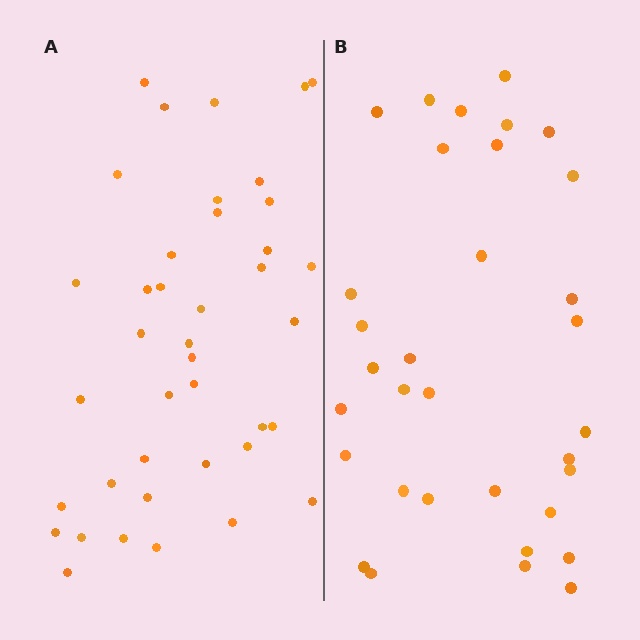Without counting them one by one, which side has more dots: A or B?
Region A (the left region) has more dots.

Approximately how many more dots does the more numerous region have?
Region A has roughly 8 or so more dots than region B.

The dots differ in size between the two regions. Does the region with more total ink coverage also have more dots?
No. Region B has more total ink coverage because its dots are larger, but region A actually contains more individual dots. Total area can be misleading — the number of items is what matters here.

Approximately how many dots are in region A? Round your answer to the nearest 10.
About 40 dots.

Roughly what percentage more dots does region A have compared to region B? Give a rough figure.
About 20% more.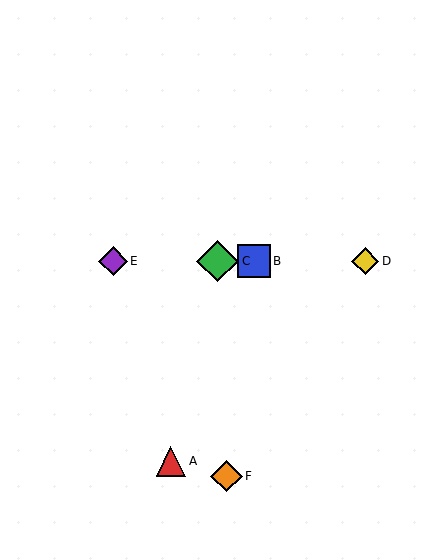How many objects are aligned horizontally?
4 objects (B, C, D, E) are aligned horizontally.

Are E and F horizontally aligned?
No, E is at y≈261 and F is at y≈476.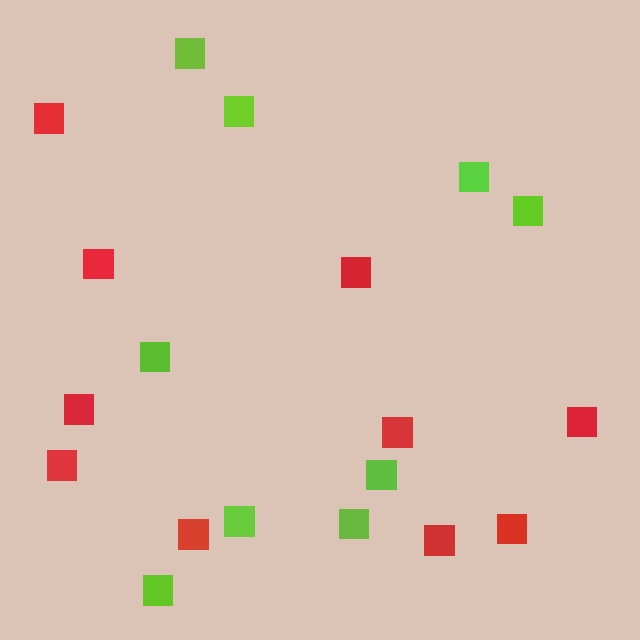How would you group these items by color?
There are 2 groups: one group of red squares (10) and one group of lime squares (9).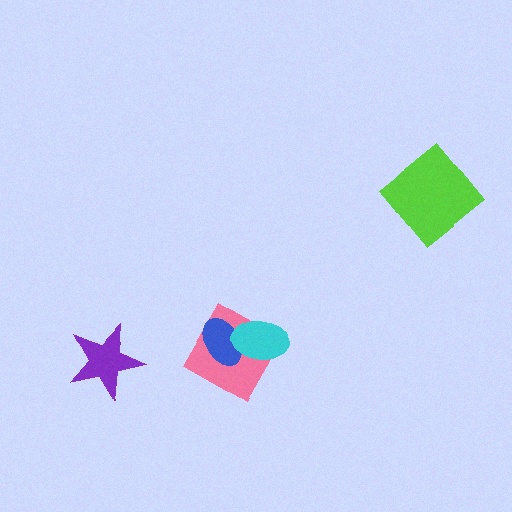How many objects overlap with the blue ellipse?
2 objects overlap with the blue ellipse.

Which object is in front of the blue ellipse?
The cyan ellipse is in front of the blue ellipse.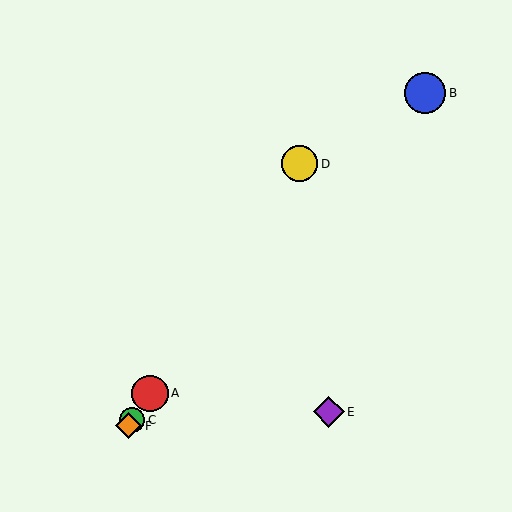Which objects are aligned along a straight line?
Objects A, C, D, F are aligned along a straight line.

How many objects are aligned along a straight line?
4 objects (A, C, D, F) are aligned along a straight line.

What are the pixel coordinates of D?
Object D is at (300, 164).